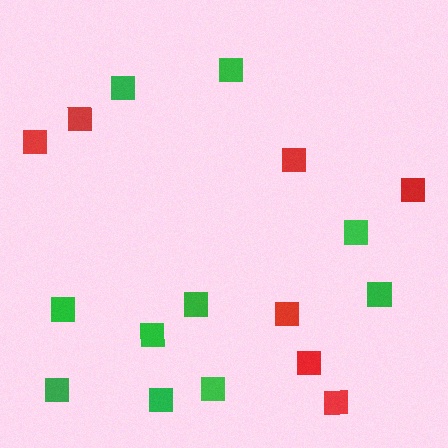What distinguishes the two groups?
There are 2 groups: one group of green squares (10) and one group of red squares (7).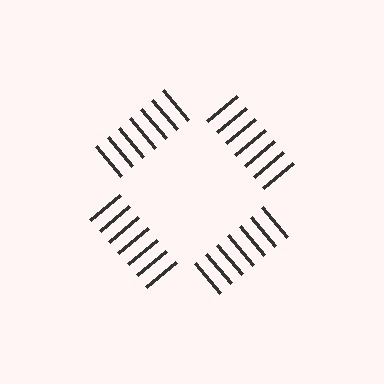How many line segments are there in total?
28 — 7 along each of the 4 edges.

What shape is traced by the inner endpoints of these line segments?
An illusory square — the line segments terminate on its edges but no continuous stroke is drawn.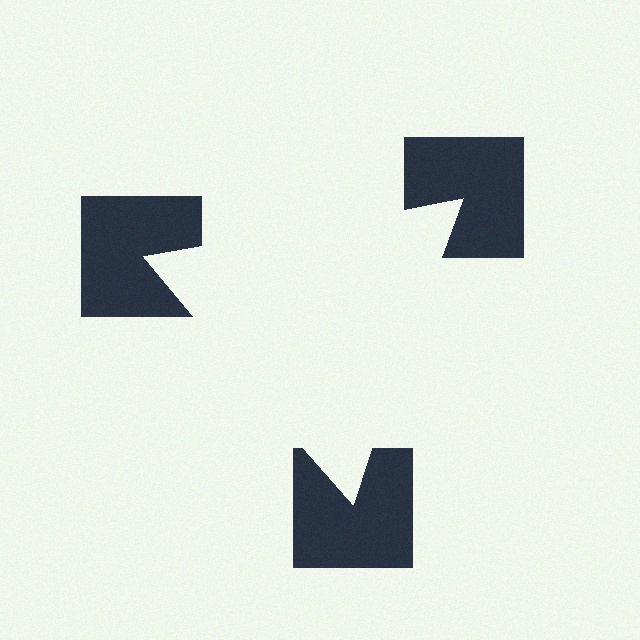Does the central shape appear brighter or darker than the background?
It typically appears slightly brighter than the background, even though no actual brightness change is drawn.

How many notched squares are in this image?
There are 3 — one at each vertex of the illusory triangle.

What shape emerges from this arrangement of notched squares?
An illusory triangle — its edges are inferred from the aligned wedge cuts in the notched squares, not physically drawn.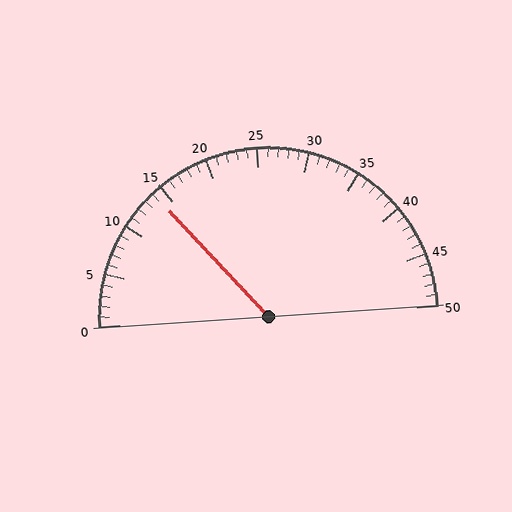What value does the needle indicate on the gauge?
The needle indicates approximately 14.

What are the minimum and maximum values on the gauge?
The gauge ranges from 0 to 50.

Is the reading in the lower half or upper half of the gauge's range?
The reading is in the lower half of the range (0 to 50).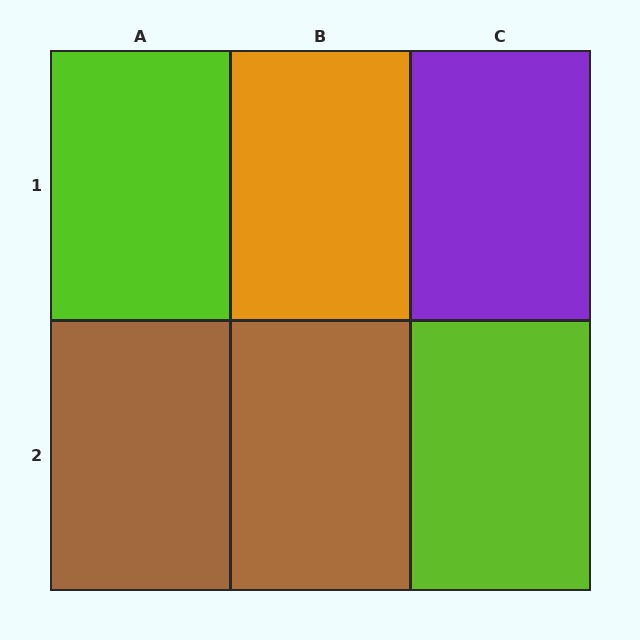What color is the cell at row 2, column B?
Brown.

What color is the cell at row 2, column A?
Brown.